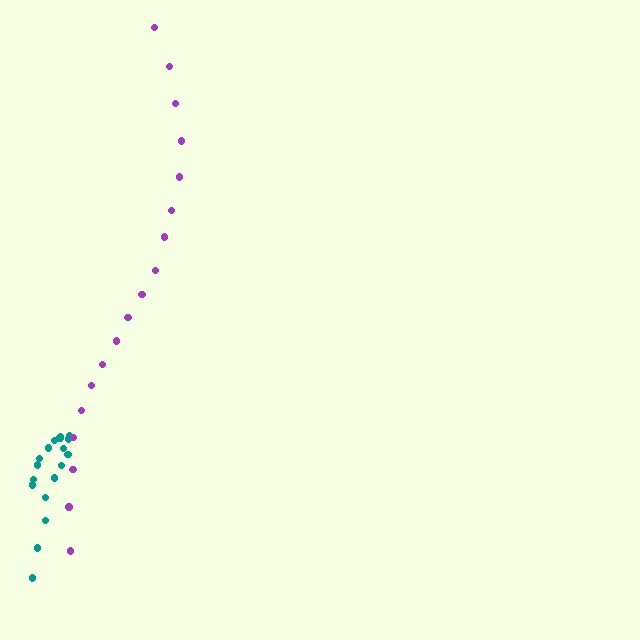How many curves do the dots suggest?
There are 2 distinct paths.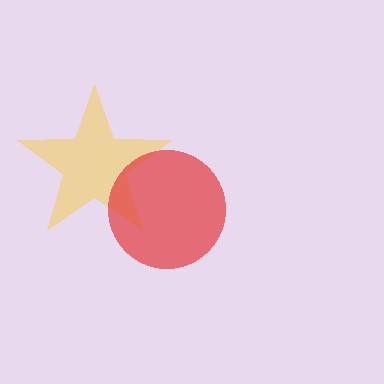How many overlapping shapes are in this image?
There are 2 overlapping shapes in the image.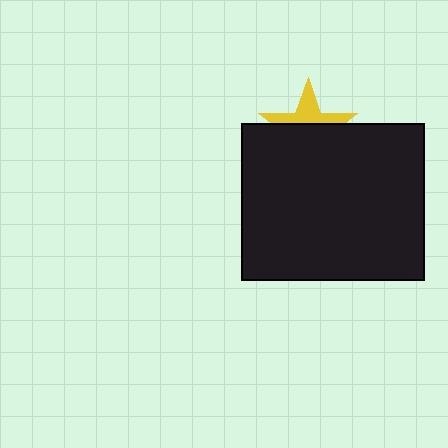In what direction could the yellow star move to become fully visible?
The yellow star could move up. That would shift it out from behind the black rectangle entirely.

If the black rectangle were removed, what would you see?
You would see the complete yellow star.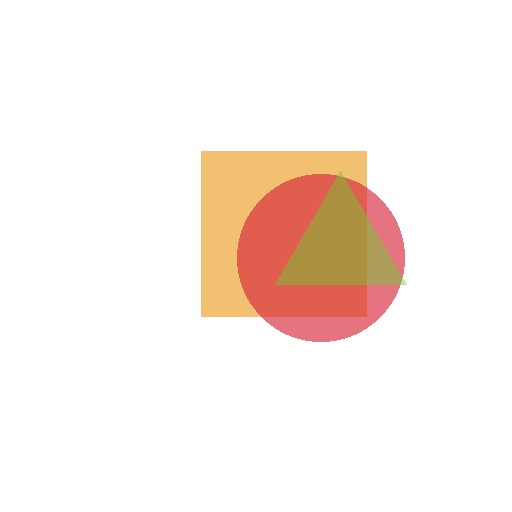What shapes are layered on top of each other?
The layered shapes are: an orange square, a red circle, a lime triangle.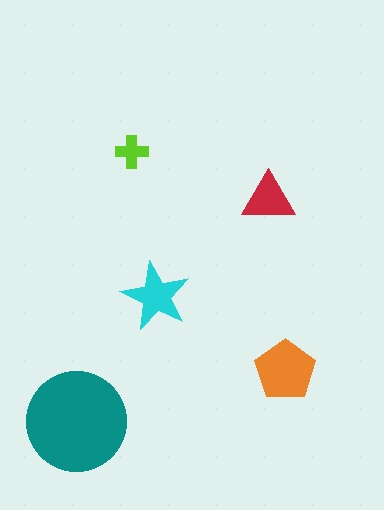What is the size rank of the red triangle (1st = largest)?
4th.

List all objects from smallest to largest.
The lime cross, the red triangle, the cyan star, the orange pentagon, the teal circle.